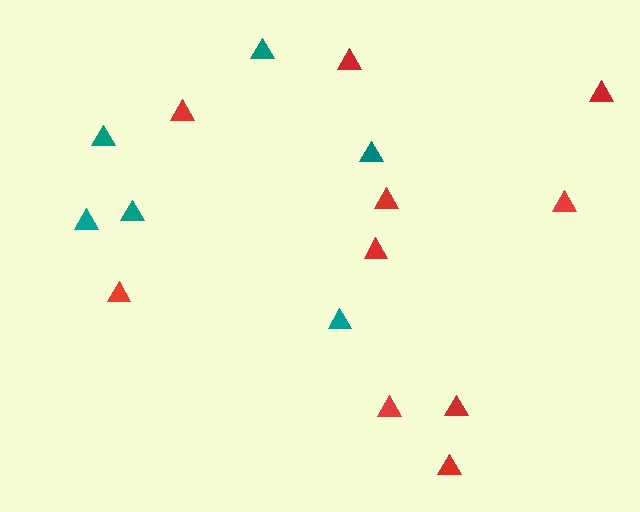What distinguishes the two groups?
There are 2 groups: one group of teal triangles (6) and one group of red triangles (10).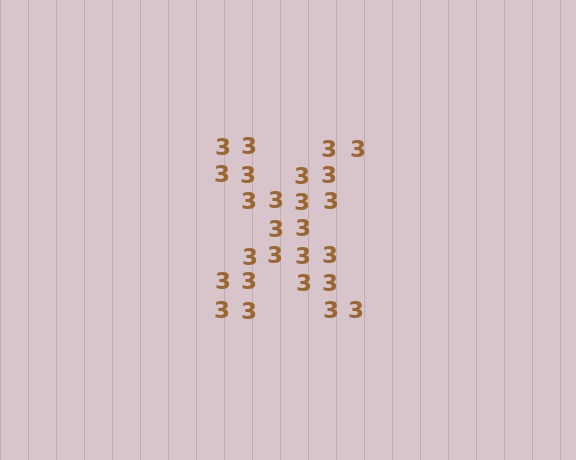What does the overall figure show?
The overall figure shows the letter X.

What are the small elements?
The small elements are digit 3's.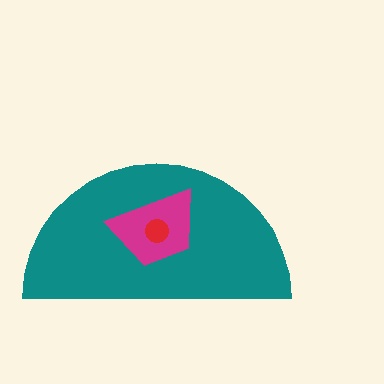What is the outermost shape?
The teal semicircle.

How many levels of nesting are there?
3.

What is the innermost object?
The red circle.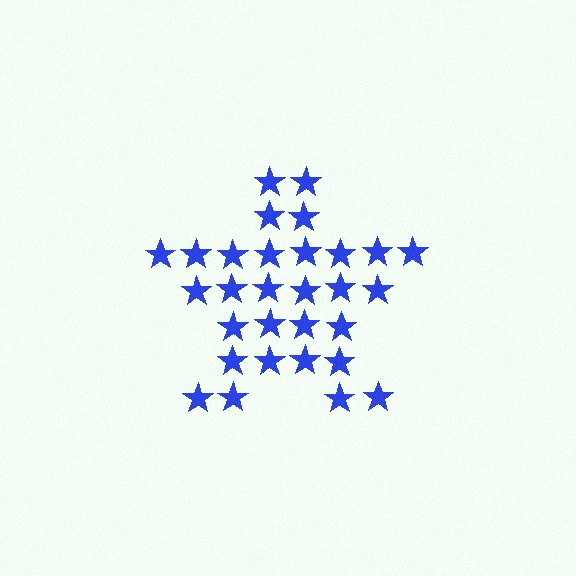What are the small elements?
The small elements are stars.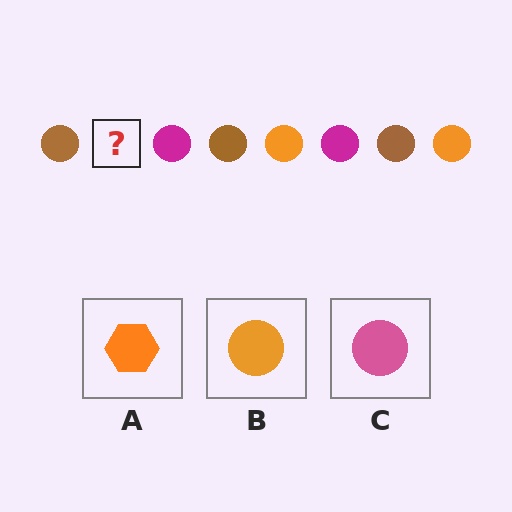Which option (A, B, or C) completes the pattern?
B.